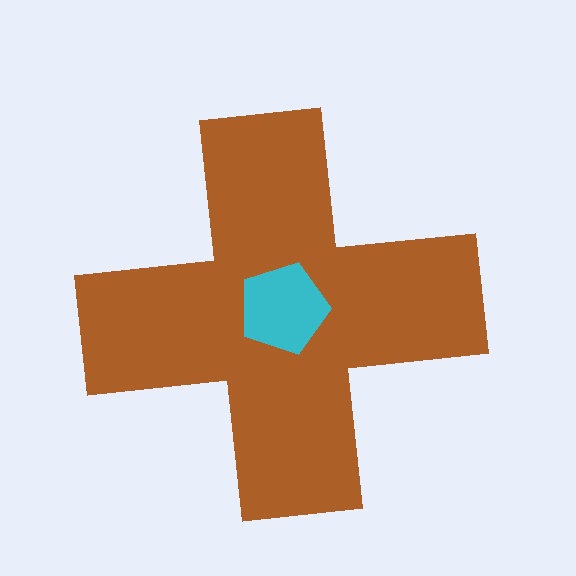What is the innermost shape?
The cyan pentagon.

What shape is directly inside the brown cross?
The cyan pentagon.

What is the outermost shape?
The brown cross.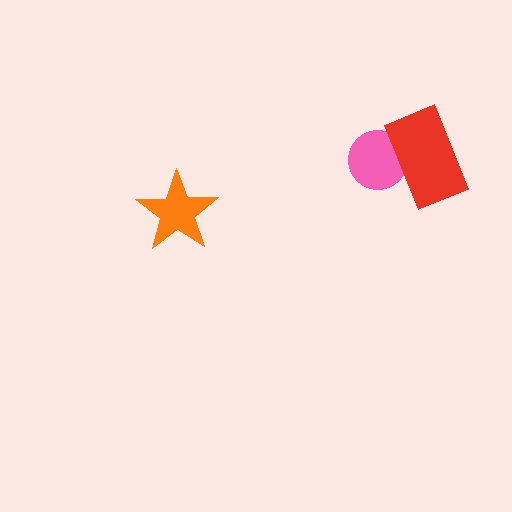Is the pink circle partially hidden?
Yes, it is partially covered by another shape.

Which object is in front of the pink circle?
The red rectangle is in front of the pink circle.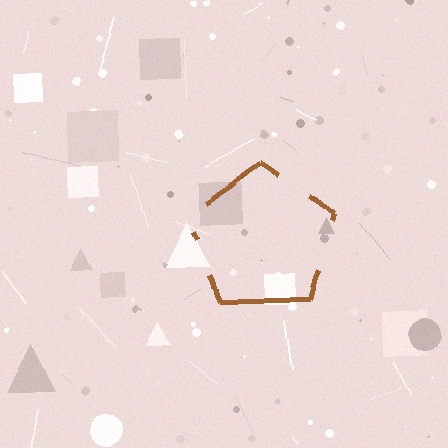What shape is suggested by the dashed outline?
The dashed outline suggests a pentagon.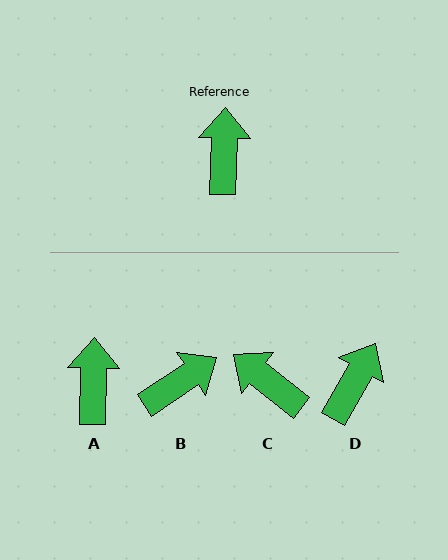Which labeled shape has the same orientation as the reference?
A.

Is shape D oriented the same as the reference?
No, it is off by about 28 degrees.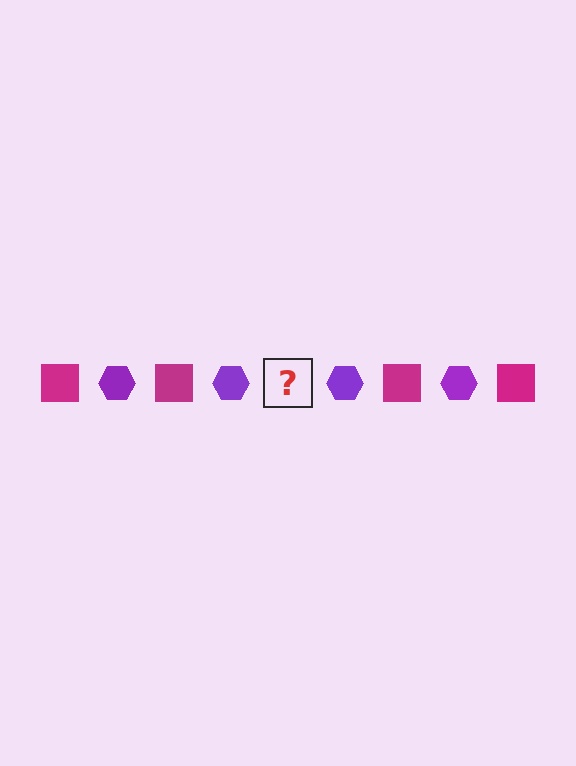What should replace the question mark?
The question mark should be replaced with a magenta square.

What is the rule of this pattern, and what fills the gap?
The rule is that the pattern alternates between magenta square and purple hexagon. The gap should be filled with a magenta square.